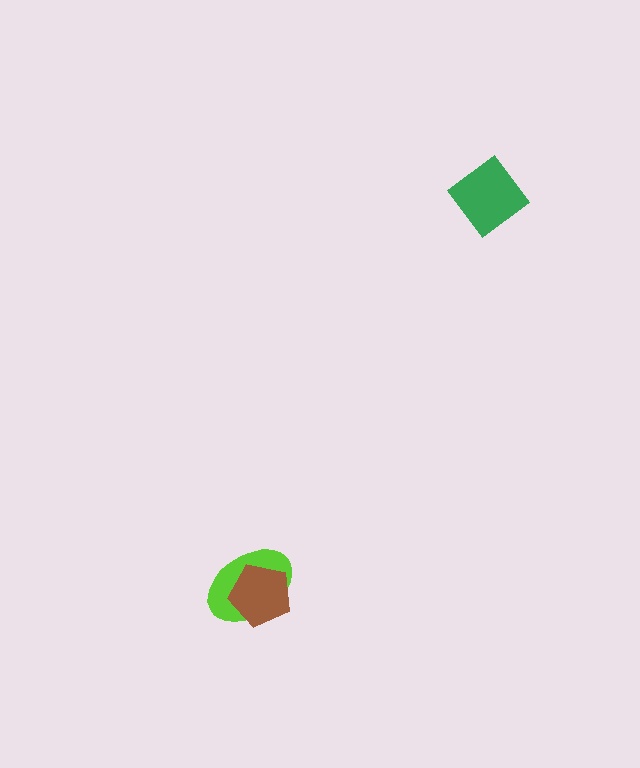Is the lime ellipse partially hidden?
Yes, it is partially covered by another shape.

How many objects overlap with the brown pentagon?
1 object overlaps with the brown pentagon.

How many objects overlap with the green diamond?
0 objects overlap with the green diamond.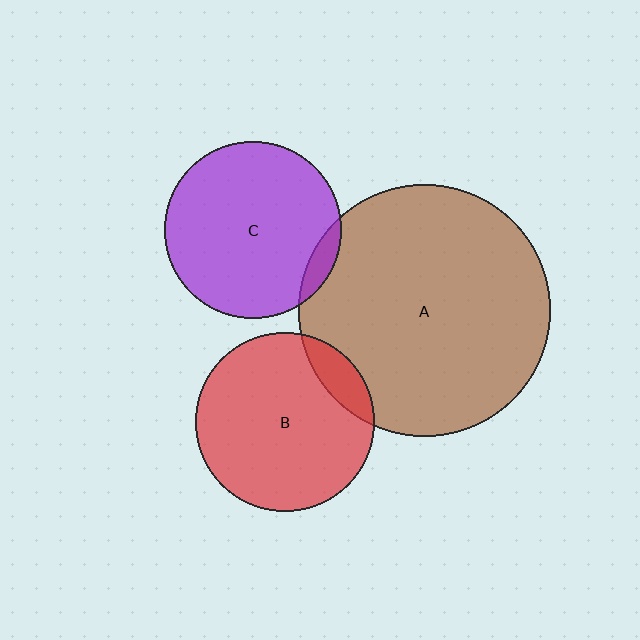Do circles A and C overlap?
Yes.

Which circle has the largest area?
Circle A (brown).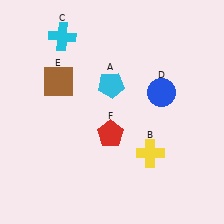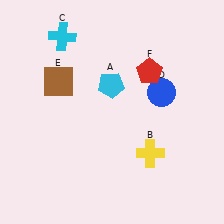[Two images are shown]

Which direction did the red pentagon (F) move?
The red pentagon (F) moved up.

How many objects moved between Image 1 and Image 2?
1 object moved between the two images.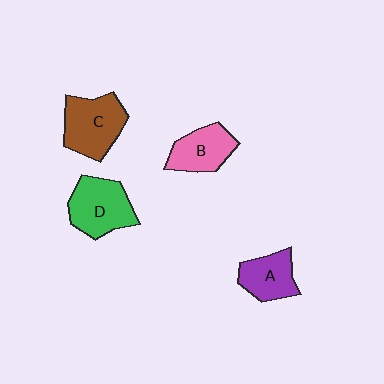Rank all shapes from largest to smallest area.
From largest to smallest: C (brown), D (green), B (pink), A (purple).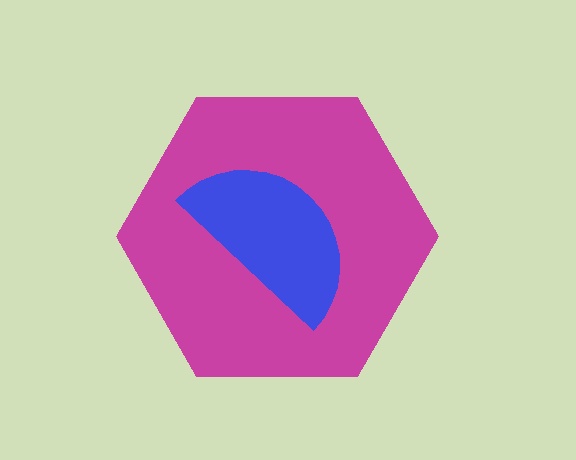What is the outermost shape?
The magenta hexagon.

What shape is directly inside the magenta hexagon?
The blue semicircle.